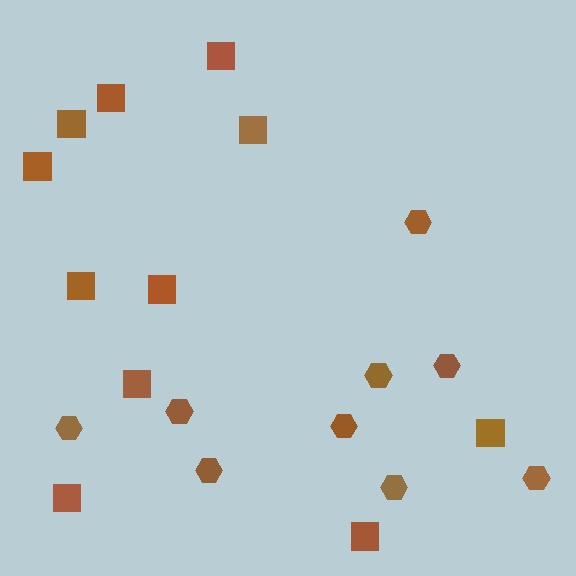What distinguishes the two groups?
There are 2 groups: one group of hexagons (9) and one group of squares (11).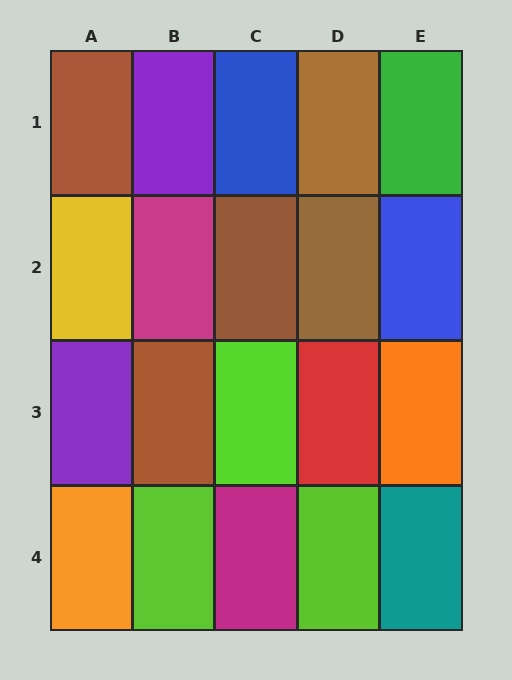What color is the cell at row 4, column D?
Lime.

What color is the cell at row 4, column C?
Magenta.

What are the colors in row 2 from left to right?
Yellow, magenta, brown, brown, blue.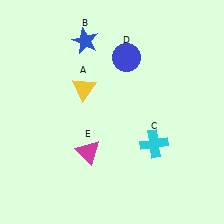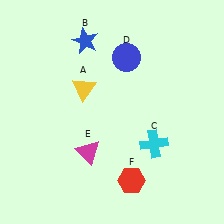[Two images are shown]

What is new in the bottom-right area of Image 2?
A red hexagon (F) was added in the bottom-right area of Image 2.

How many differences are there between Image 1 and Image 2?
There is 1 difference between the two images.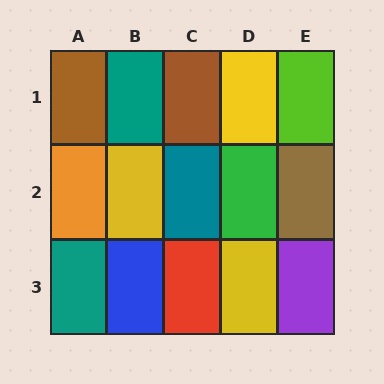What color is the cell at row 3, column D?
Yellow.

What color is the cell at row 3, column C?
Red.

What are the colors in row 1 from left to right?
Brown, teal, brown, yellow, lime.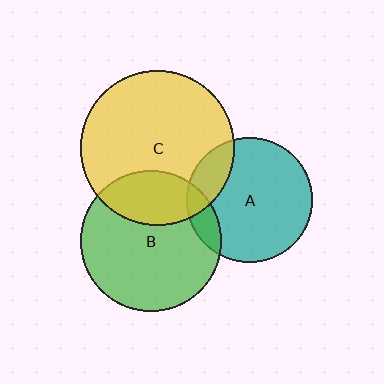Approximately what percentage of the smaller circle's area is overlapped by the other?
Approximately 10%.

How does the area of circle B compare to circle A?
Approximately 1.3 times.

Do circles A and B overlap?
Yes.